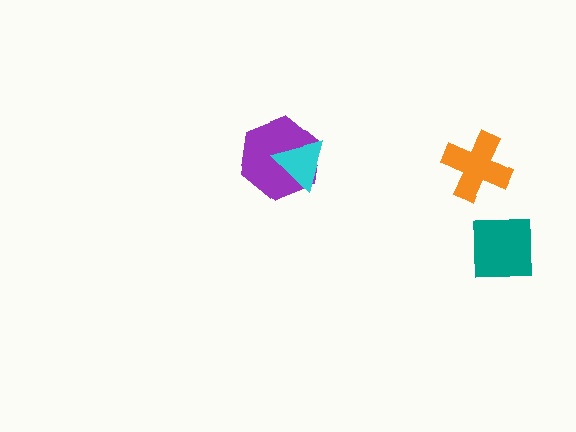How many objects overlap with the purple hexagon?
1 object overlaps with the purple hexagon.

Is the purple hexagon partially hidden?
Yes, it is partially covered by another shape.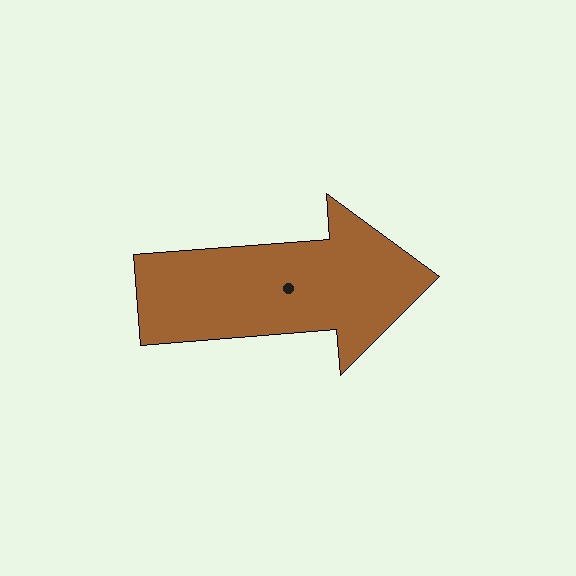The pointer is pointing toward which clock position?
Roughly 3 o'clock.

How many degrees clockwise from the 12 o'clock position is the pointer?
Approximately 85 degrees.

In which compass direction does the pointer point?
East.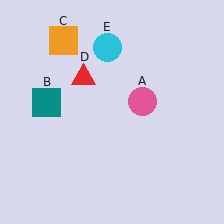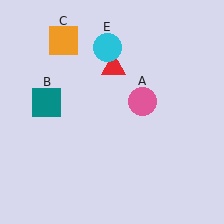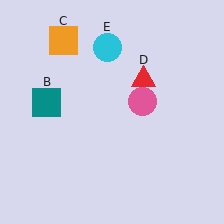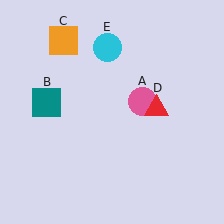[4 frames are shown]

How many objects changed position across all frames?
1 object changed position: red triangle (object D).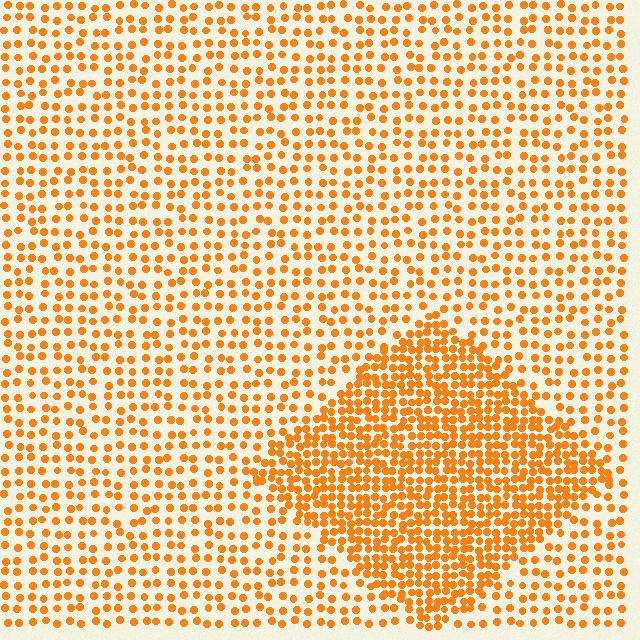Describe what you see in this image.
The image contains small orange elements arranged at two different densities. A diamond-shaped region is visible where the elements are more densely packed than the surrounding area.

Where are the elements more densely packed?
The elements are more densely packed inside the diamond boundary.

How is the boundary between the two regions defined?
The boundary is defined by a change in element density (approximately 2.1x ratio). All elements are the same color, size, and shape.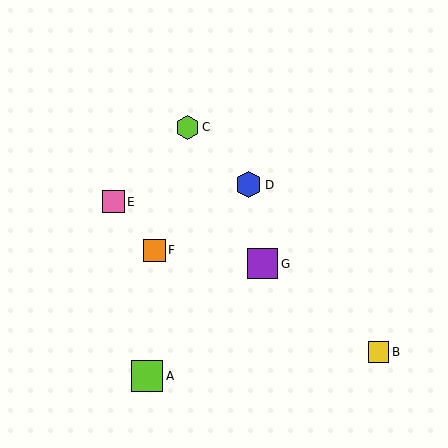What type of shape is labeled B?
Shape B is a yellow square.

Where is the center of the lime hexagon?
The center of the lime hexagon is at (188, 127).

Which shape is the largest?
The lime square (labeled A) is the largest.